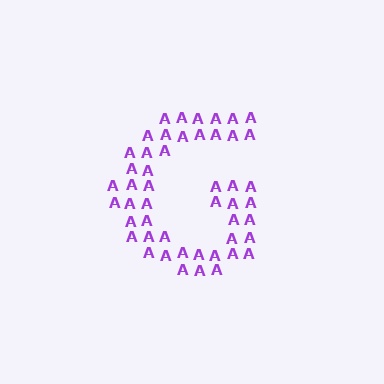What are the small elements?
The small elements are letter A's.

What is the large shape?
The large shape is the letter G.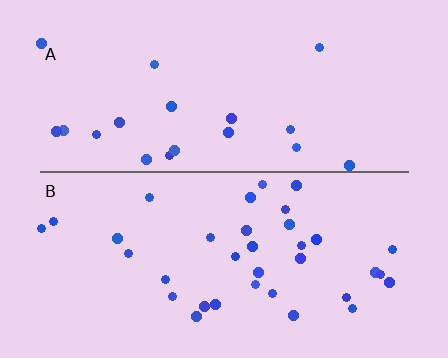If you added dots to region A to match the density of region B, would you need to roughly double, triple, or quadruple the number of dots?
Approximately double.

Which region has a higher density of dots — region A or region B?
B (the bottom).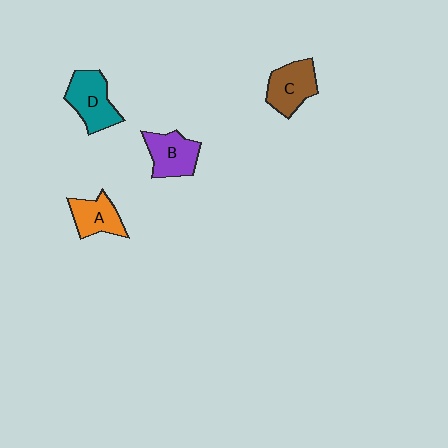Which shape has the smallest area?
Shape A (orange).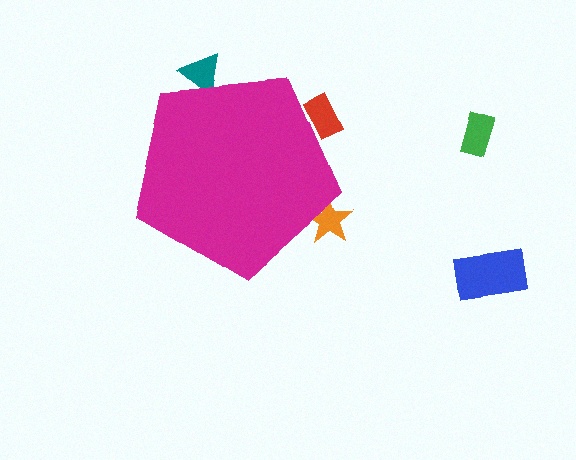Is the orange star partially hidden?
Yes, the orange star is partially hidden behind the magenta pentagon.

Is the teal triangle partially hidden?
Yes, the teal triangle is partially hidden behind the magenta pentagon.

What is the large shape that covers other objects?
A magenta pentagon.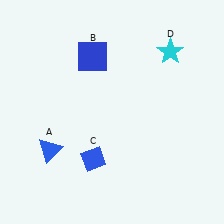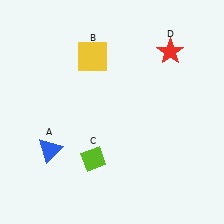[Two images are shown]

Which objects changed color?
B changed from blue to yellow. C changed from blue to lime. D changed from cyan to red.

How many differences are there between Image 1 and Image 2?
There are 3 differences between the two images.